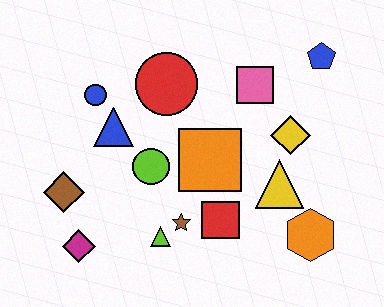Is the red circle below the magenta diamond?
No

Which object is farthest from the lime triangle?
The blue pentagon is farthest from the lime triangle.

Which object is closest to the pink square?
The yellow diamond is closest to the pink square.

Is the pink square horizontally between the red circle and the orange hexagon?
Yes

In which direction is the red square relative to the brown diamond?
The red square is to the right of the brown diamond.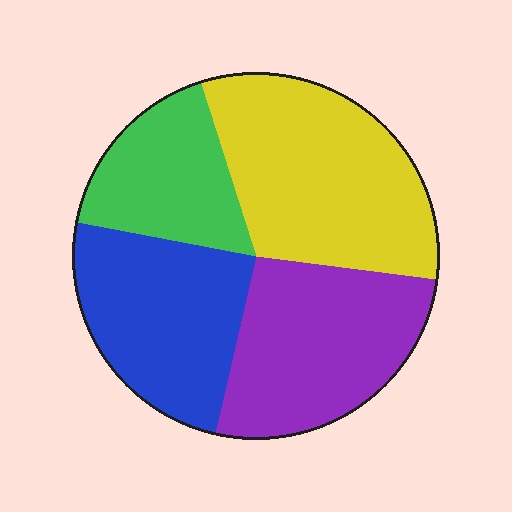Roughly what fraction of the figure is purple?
Purple covers 26% of the figure.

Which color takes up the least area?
Green, at roughly 15%.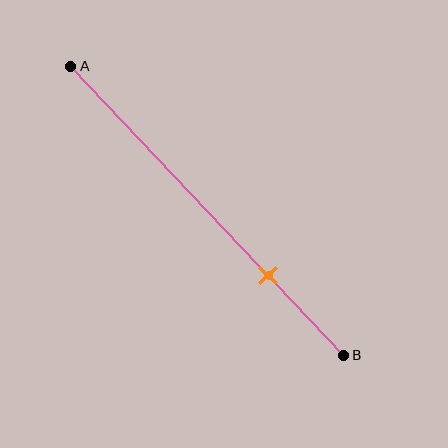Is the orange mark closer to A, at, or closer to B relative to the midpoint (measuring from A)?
The orange mark is closer to point B than the midpoint of segment AB.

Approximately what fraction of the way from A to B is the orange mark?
The orange mark is approximately 70% of the way from A to B.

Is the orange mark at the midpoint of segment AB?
No, the mark is at about 70% from A, not at the 50% midpoint.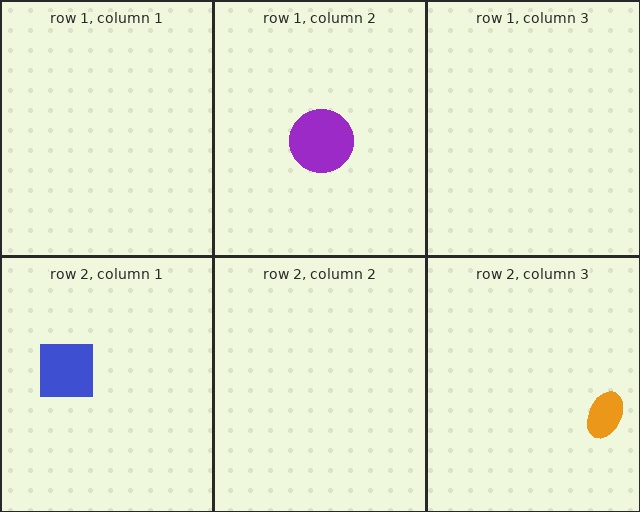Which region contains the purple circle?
The row 1, column 2 region.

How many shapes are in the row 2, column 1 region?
1.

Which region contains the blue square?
The row 2, column 1 region.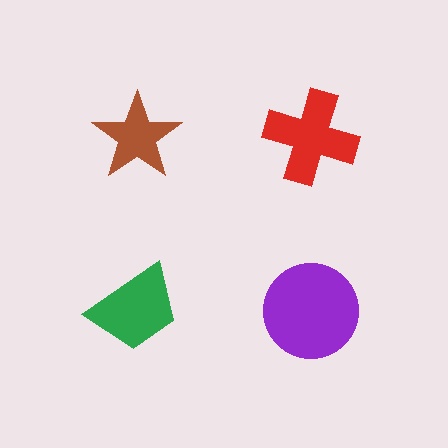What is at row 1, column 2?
A red cross.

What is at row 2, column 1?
A green trapezoid.